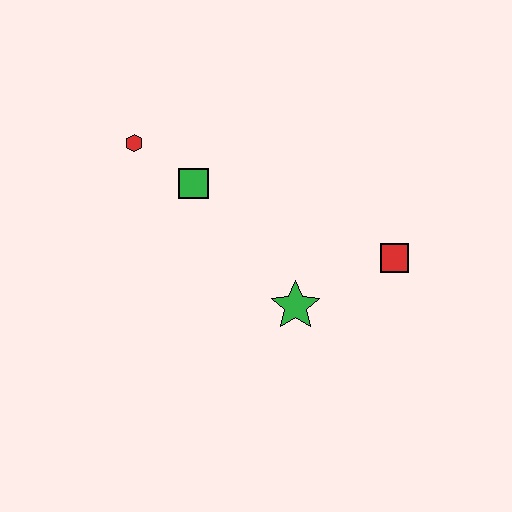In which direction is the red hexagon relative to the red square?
The red hexagon is to the left of the red square.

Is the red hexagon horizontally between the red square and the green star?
No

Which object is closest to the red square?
The green star is closest to the red square.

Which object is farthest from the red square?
The red hexagon is farthest from the red square.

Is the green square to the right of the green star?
No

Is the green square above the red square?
Yes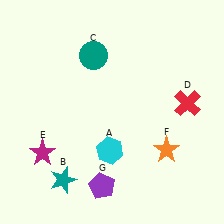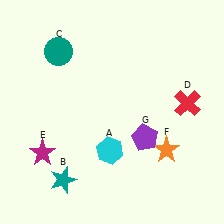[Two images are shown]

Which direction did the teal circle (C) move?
The teal circle (C) moved left.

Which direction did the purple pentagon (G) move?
The purple pentagon (G) moved up.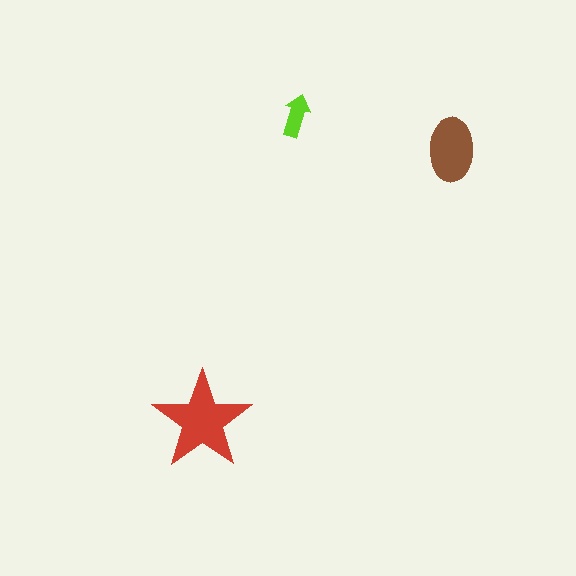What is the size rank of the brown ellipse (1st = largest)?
2nd.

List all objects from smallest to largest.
The lime arrow, the brown ellipse, the red star.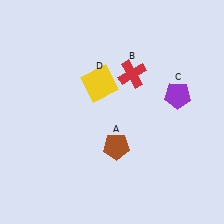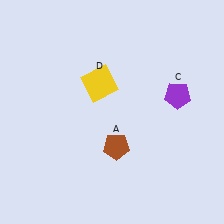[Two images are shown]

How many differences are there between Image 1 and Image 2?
There is 1 difference between the two images.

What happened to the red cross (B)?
The red cross (B) was removed in Image 2. It was in the top-right area of Image 1.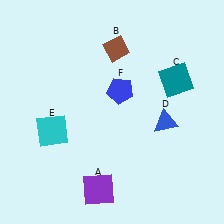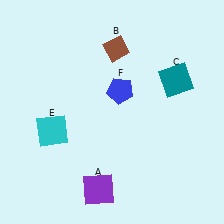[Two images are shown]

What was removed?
The blue triangle (D) was removed in Image 2.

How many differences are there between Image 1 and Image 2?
There is 1 difference between the two images.